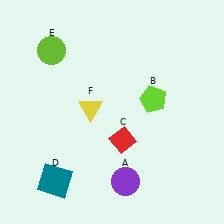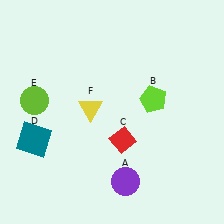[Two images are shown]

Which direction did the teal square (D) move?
The teal square (D) moved up.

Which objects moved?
The objects that moved are: the teal square (D), the lime circle (E).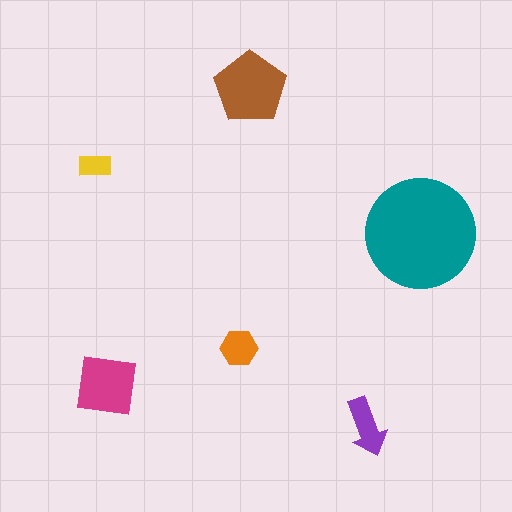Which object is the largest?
The teal circle.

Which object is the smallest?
The yellow rectangle.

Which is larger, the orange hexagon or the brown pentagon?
The brown pentagon.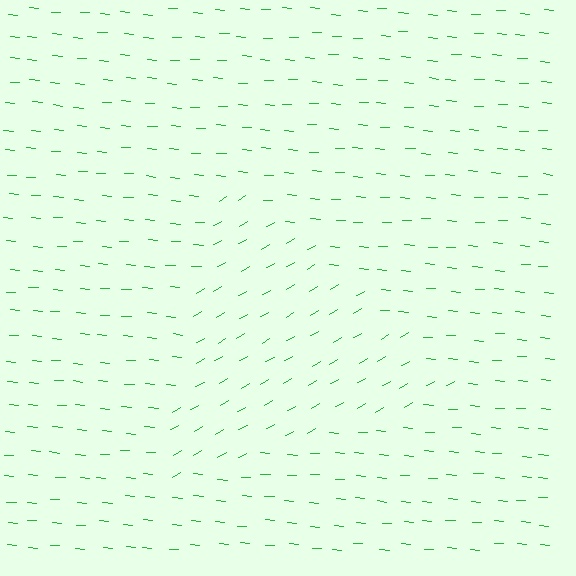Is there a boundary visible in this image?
Yes, there is a texture boundary formed by a change in line orientation.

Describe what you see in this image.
The image is filled with small green line segments. A triangle region in the image has lines oriented differently from the surrounding lines, creating a visible texture boundary.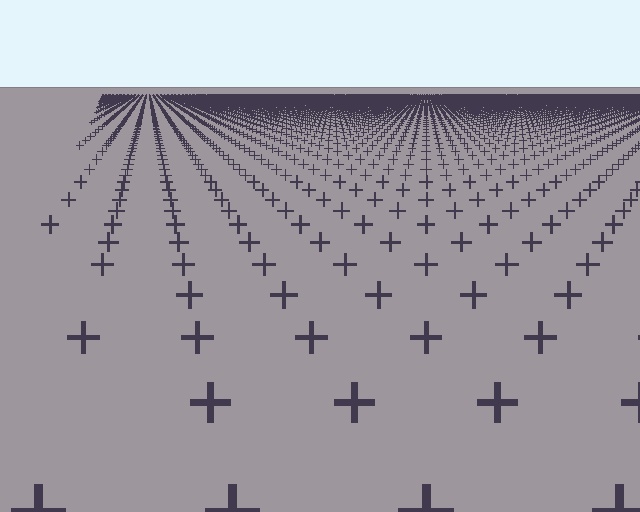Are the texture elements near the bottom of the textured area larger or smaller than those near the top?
Larger. Near the bottom, elements are closer to the viewer and appear at a bigger on-screen size.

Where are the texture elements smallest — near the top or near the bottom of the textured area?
Near the top.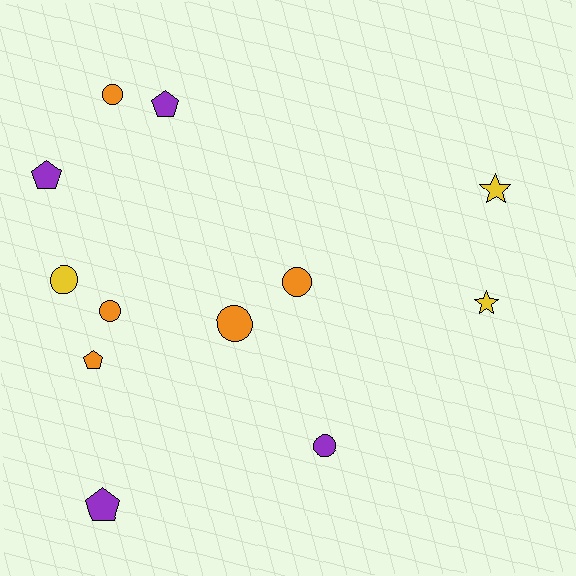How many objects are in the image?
There are 12 objects.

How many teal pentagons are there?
There are no teal pentagons.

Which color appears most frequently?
Orange, with 5 objects.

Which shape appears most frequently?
Circle, with 6 objects.